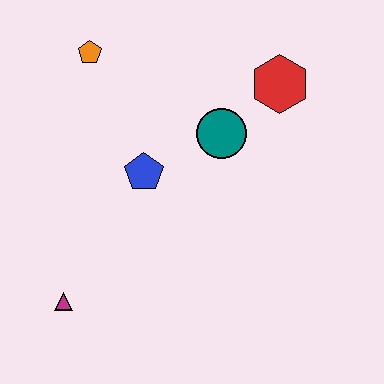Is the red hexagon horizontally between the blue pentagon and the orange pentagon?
No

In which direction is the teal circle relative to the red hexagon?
The teal circle is to the left of the red hexagon.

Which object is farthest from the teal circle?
The magenta triangle is farthest from the teal circle.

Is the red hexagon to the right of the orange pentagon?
Yes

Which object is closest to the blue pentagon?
The teal circle is closest to the blue pentagon.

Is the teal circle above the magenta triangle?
Yes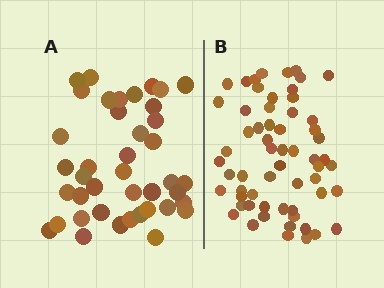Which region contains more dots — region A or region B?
Region B (the right region) has more dots.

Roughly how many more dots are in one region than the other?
Region B has approximately 20 more dots than region A.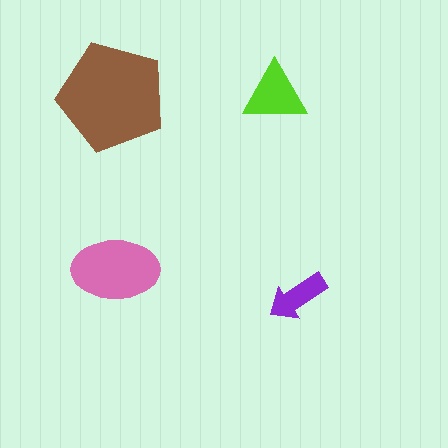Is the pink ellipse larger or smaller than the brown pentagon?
Smaller.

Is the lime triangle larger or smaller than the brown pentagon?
Smaller.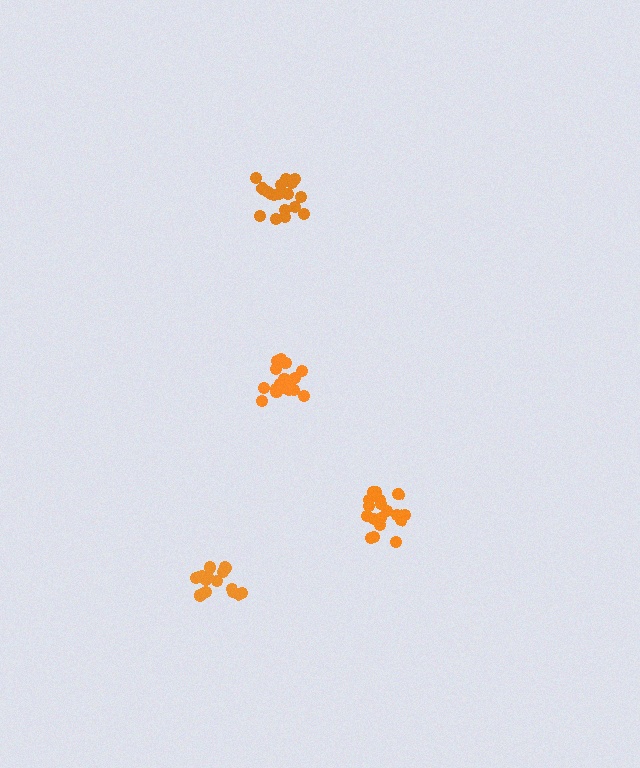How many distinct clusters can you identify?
There are 4 distinct clusters.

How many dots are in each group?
Group 1: 17 dots, Group 2: 17 dots, Group 3: 18 dots, Group 4: 18 dots (70 total).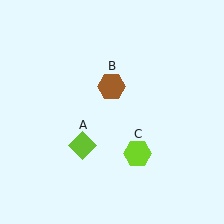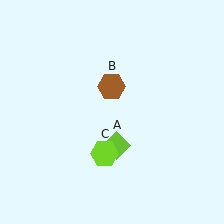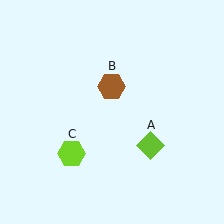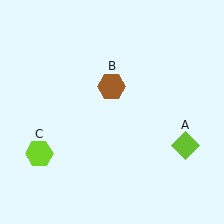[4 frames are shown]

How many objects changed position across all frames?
2 objects changed position: lime diamond (object A), lime hexagon (object C).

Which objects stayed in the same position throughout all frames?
Brown hexagon (object B) remained stationary.